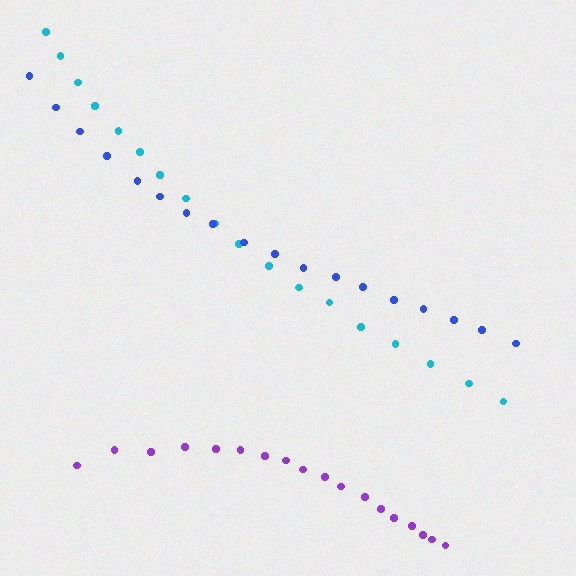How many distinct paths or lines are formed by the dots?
There are 3 distinct paths.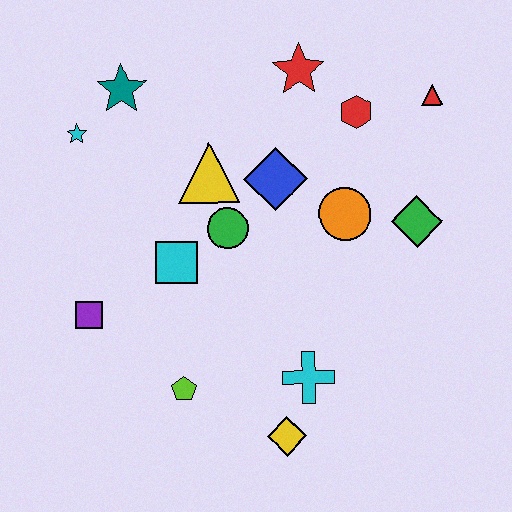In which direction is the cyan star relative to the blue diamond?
The cyan star is to the left of the blue diamond.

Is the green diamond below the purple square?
No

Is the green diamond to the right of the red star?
Yes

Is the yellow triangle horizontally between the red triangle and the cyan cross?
No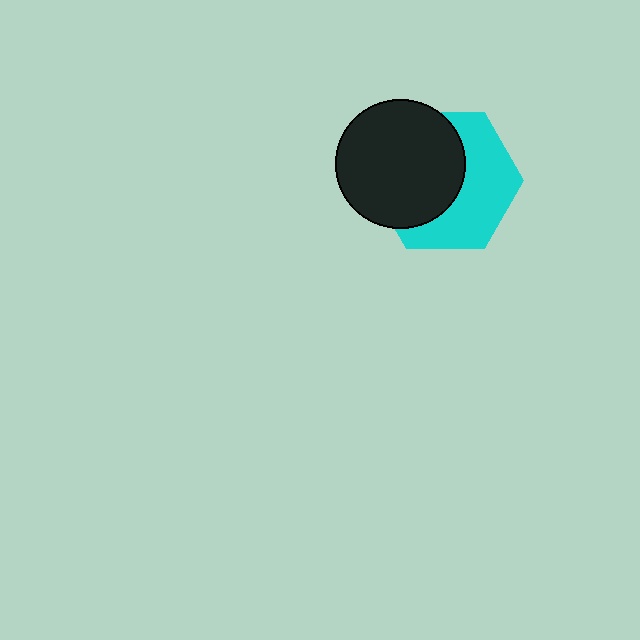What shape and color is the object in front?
The object in front is a black circle.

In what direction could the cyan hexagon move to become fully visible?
The cyan hexagon could move right. That would shift it out from behind the black circle entirely.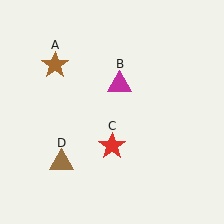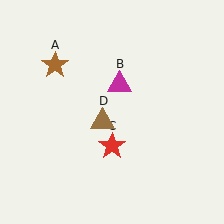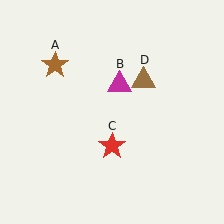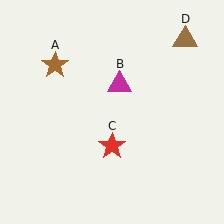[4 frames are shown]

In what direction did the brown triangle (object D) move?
The brown triangle (object D) moved up and to the right.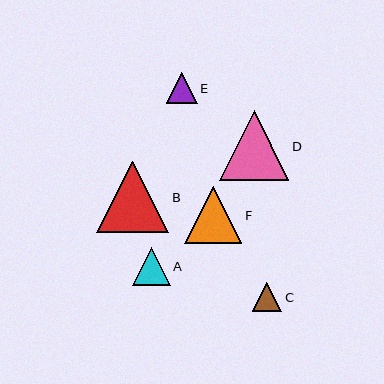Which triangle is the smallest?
Triangle C is the smallest with a size of approximately 30 pixels.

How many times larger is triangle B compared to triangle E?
Triangle B is approximately 2.3 times the size of triangle E.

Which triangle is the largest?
Triangle B is the largest with a size of approximately 72 pixels.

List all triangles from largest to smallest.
From largest to smallest: B, D, F, A, E, C.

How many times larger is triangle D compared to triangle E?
Triangle D is approximately 2.2 times the size of triangle E.